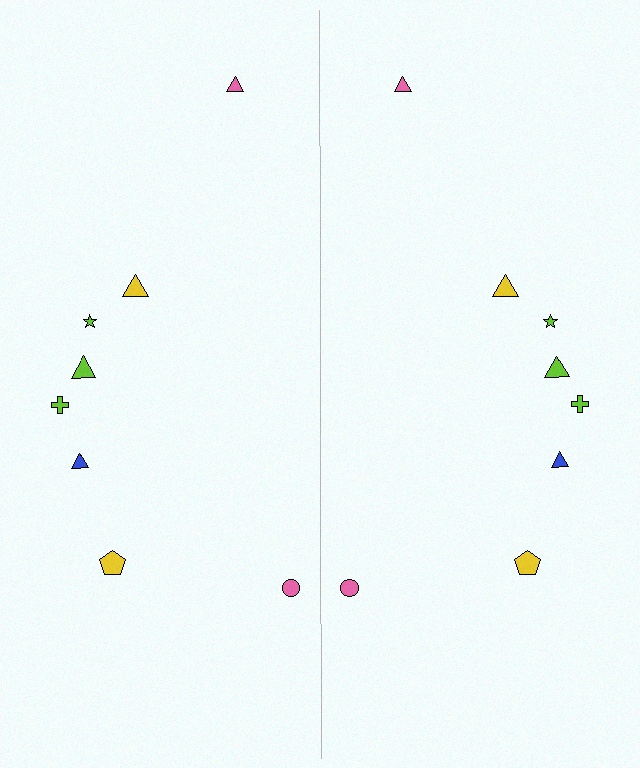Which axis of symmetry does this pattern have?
The pattern has a vertical axis of symmetry running through the center of the image.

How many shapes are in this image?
There are 16 shapes in this image.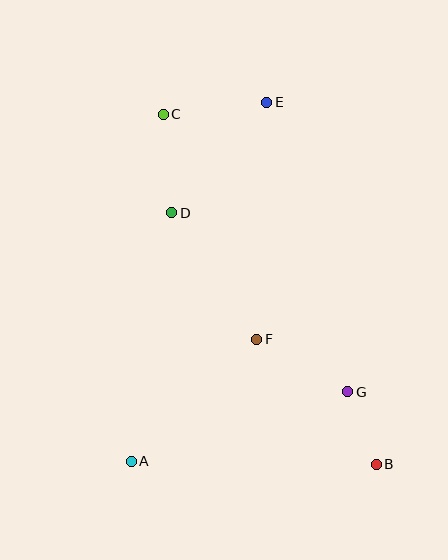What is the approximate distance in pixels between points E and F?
The distance between E and F is approximately 237 pixels.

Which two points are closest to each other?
Points B and G are closest to each other.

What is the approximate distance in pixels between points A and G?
The distance between A and G is approximately 228 pixels.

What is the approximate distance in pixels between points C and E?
The distance between C and E is approximately 104 pixels.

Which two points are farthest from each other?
Points B and C are farthest from each other.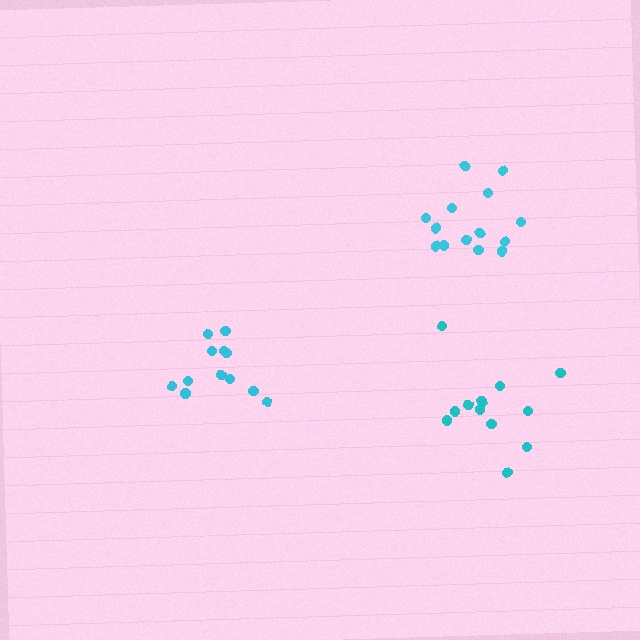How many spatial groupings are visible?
There are 3 spatial groupings.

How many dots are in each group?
Group 1: 14 dots, Group 2: 12 dots, Group 3: 12 dots (38 total).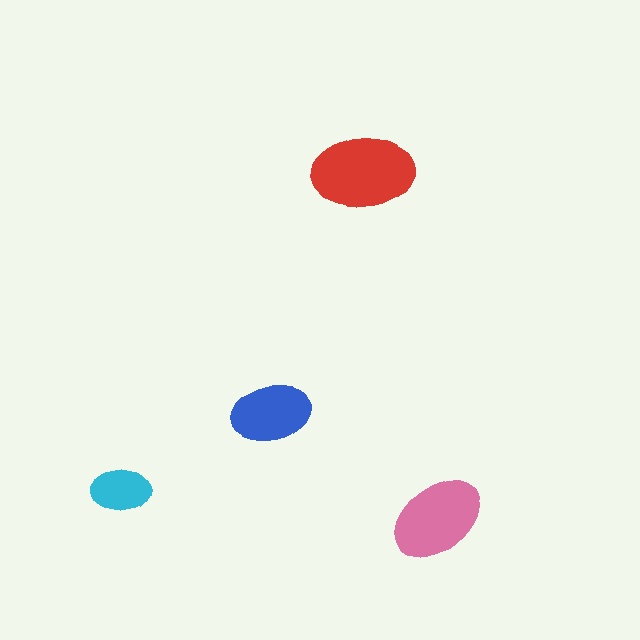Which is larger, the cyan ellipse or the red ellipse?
The red one.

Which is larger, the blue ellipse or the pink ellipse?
The pink one.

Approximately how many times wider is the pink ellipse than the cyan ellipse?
About 1.5 times wider.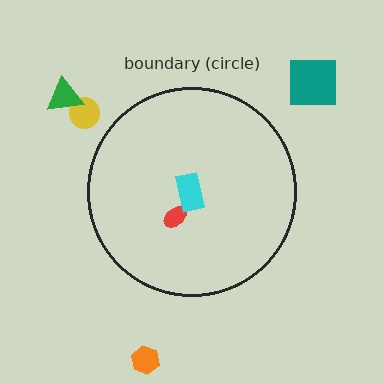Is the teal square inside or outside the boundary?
Outside.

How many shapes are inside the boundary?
2 inside, 4 outside.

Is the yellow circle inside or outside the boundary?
Outside.